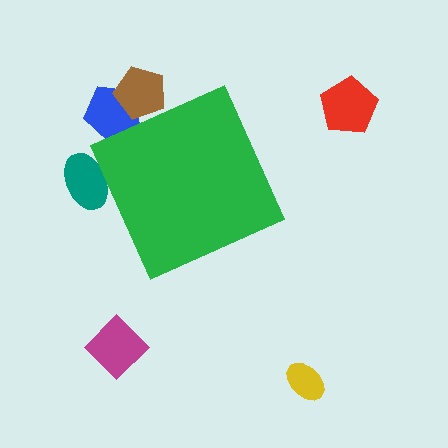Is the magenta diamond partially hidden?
No, the magenta diamond is fully visible.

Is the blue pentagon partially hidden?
Yes, the blue pentagon is partially hidden behind the green diamond.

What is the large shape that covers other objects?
A green diamond.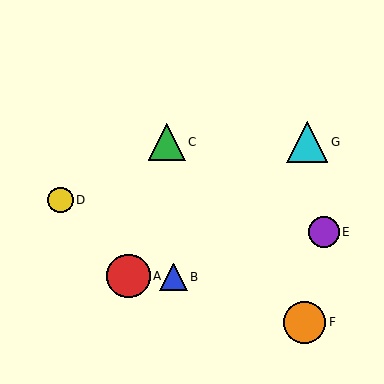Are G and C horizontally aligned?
Yes, both are at y≈142.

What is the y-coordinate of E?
Object E is at y≈232.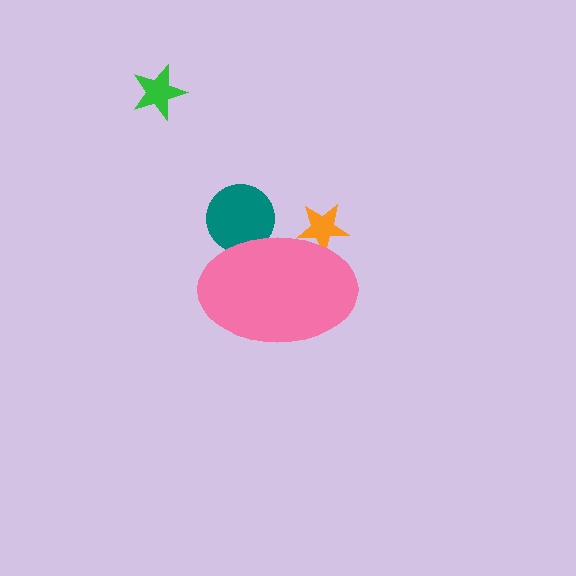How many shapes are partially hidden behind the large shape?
2 shapes are partially hidden.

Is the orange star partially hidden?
Yes, the orange star is partially hidden behind the pink ellipse.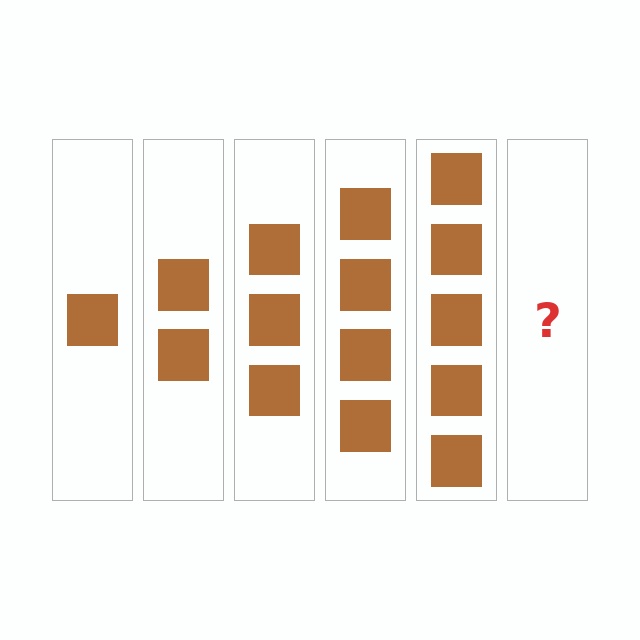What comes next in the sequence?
The next element should be 6 squares.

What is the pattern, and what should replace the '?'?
The pattern is that each step adds one more square. The '?' should be 6 squares.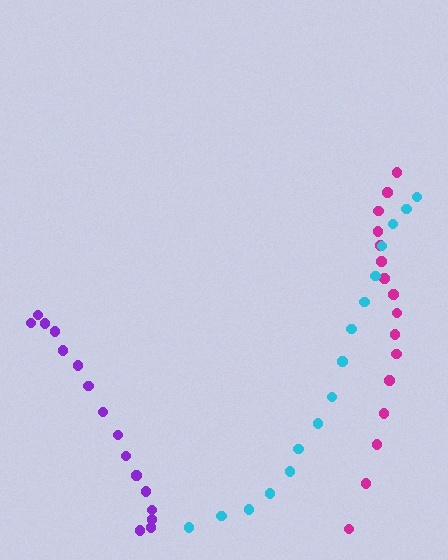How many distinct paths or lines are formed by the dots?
There are 3 distinct paths.